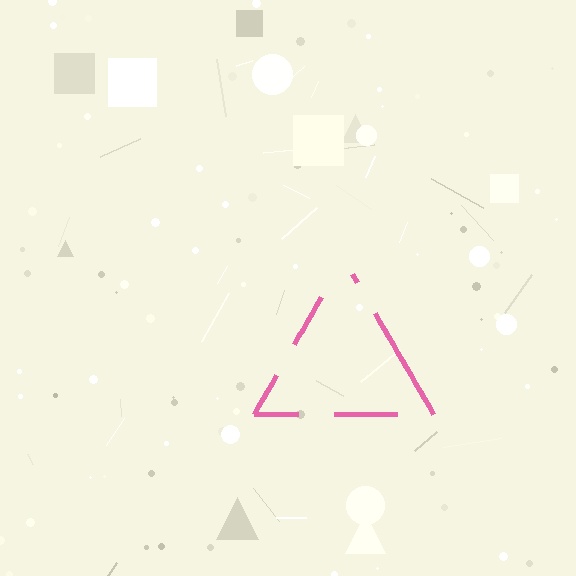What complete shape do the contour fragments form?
The contour fragments form a triangle.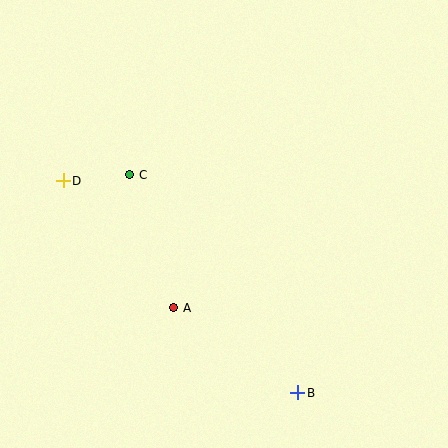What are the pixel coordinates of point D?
Point D is at (63, 181).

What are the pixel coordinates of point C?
Point C is at (130, 175).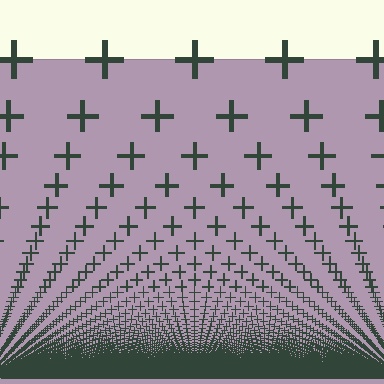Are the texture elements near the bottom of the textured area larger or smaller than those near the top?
Smaller. The gradient is inverted — elements near the bottom are smaller and denser.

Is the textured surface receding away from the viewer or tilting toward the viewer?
The surface appears to tilt toward the viewer. Texture elements get larger and sparser toward the top.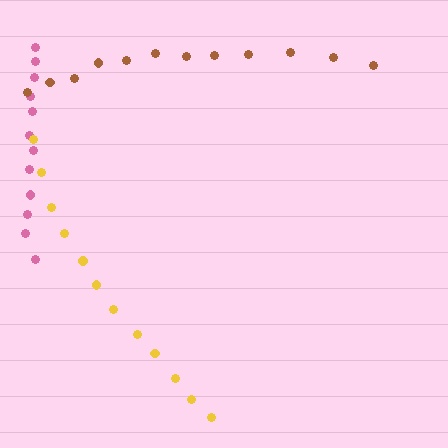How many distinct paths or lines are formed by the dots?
There are 3 distinct paths.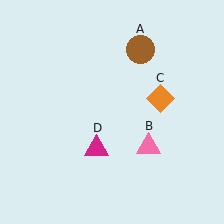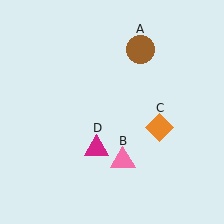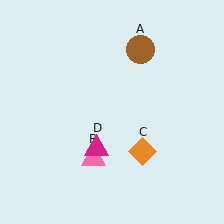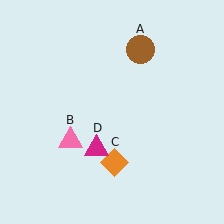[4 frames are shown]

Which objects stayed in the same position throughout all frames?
Brown circle (object A) and magenta triangle (object D) remained stationary.